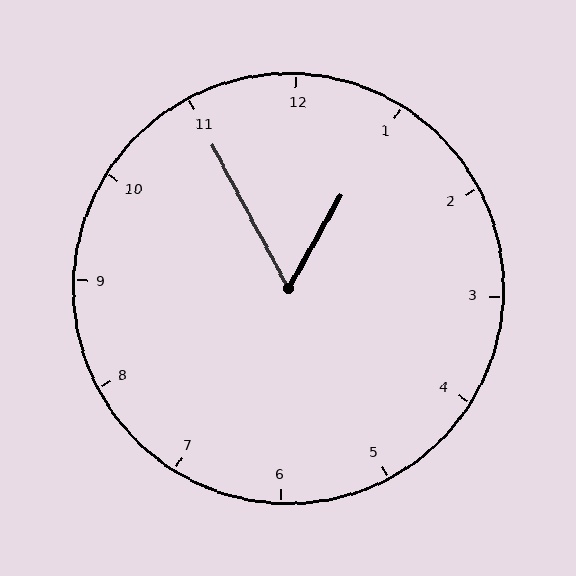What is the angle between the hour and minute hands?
Approximately 58 degrees.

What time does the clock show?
12:55.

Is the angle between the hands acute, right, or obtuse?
It is acute.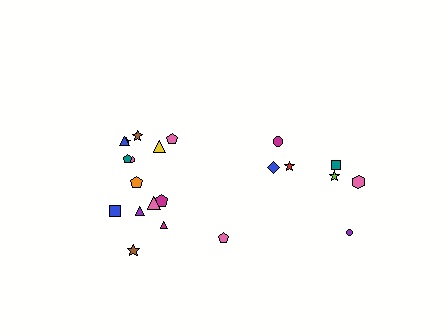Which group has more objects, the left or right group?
The left group.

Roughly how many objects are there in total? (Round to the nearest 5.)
Roughly 20 objects in total.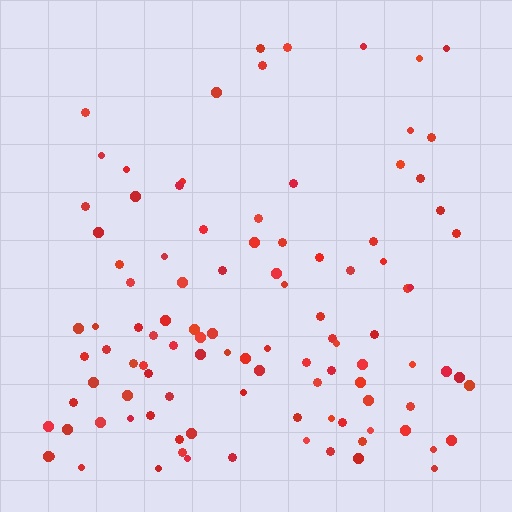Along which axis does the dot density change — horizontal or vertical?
Vertical.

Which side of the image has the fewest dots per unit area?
The top.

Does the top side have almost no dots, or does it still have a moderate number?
Still a moderate number, just noticeably fewer than the bottom.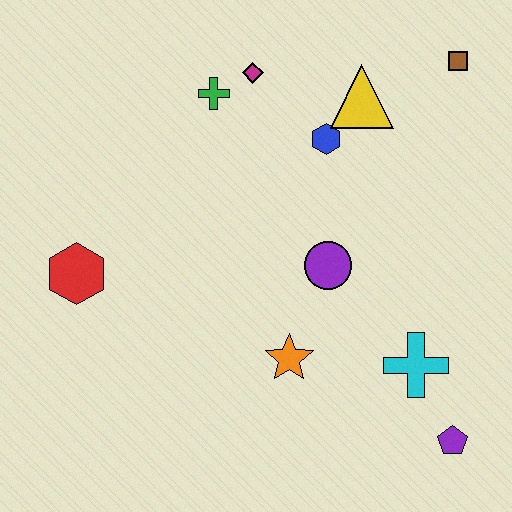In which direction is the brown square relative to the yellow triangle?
The brown square is to the right of the yellow triangle.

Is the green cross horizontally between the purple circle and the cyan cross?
No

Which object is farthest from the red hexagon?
The brown square is farthest from the red hexagon.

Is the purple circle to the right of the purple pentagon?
No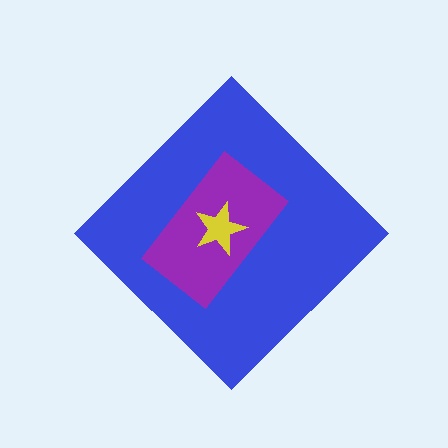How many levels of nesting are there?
3.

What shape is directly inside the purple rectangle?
The yellow star.